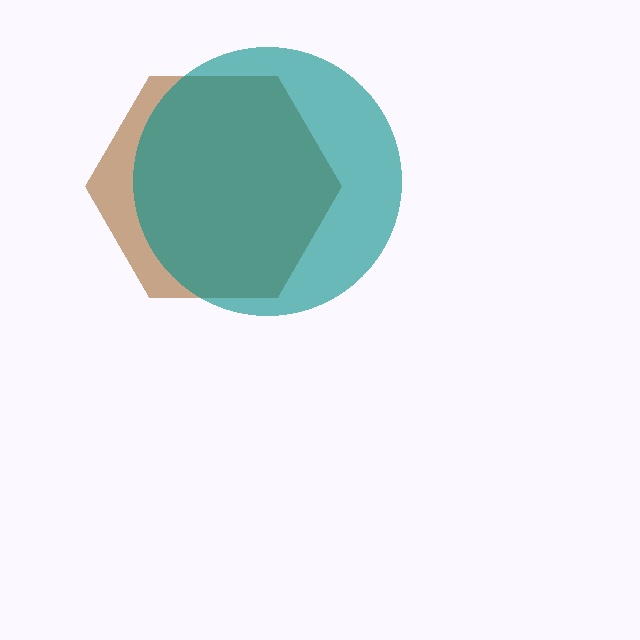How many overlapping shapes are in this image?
There are 2 overlapping shapes in the image.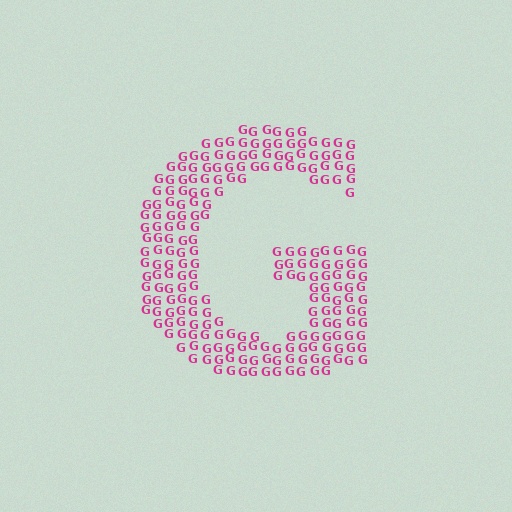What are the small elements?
The small elements are letter G's.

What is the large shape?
The large shape is the letter G.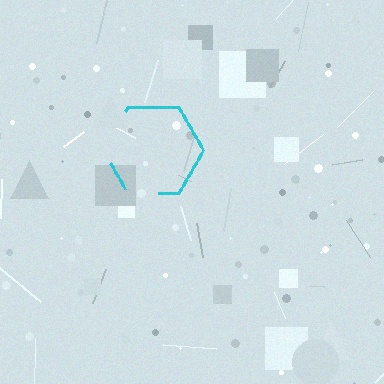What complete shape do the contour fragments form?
The contour fragments form a hexagon.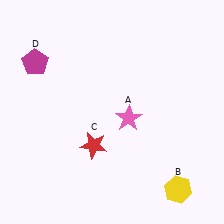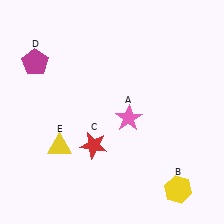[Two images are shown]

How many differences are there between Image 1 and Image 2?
There is 1 difference between the two images.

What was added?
A yellow triangle (E) was added in Image 2.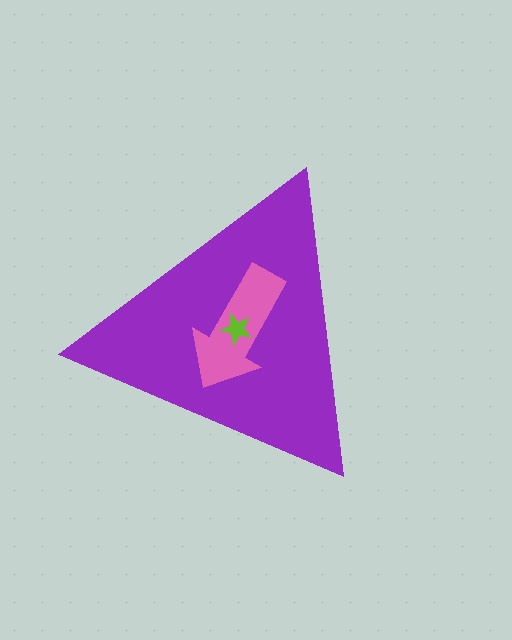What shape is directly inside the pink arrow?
The lime star.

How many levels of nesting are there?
3.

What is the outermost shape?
The purple triangle.